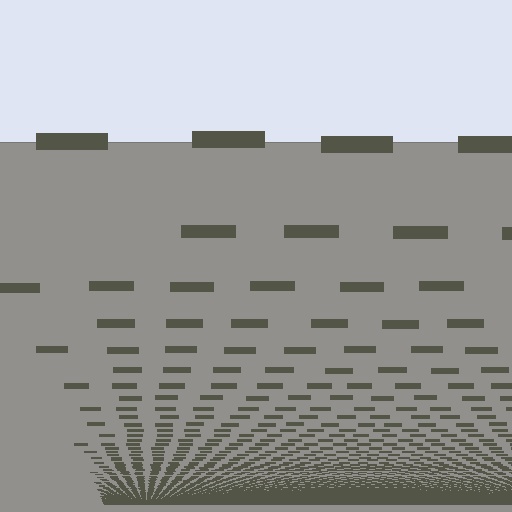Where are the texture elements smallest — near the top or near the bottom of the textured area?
Near the bottom.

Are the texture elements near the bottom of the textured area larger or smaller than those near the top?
Smaller. The gradient is inverted — elements near the bottom are smaller and denser.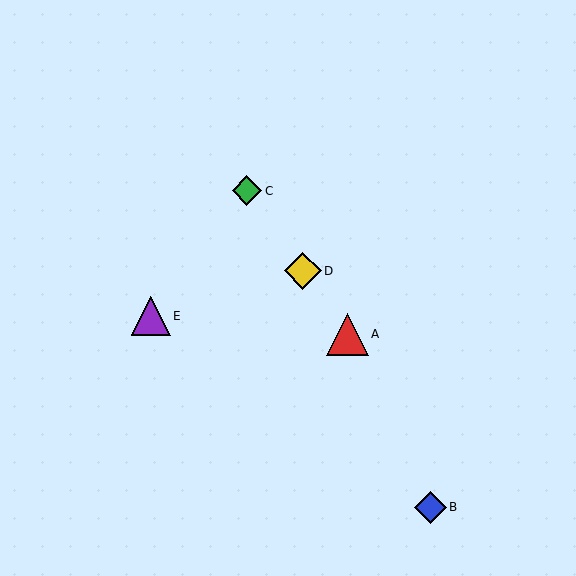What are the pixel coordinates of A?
Object A is at (347, 334).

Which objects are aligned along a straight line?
Objects A, C, D are aligned along a straight line.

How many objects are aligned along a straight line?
3 objects (A, C, D) are aligned along a straight line.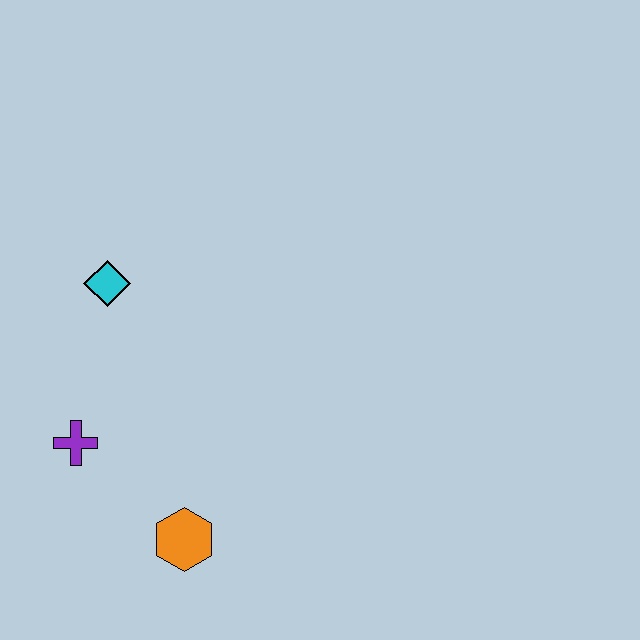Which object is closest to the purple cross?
The orange hexagon is closest to the purple cross.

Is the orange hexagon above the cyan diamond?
No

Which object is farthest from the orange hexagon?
The cyan diamond is farthest from the orange hexagon.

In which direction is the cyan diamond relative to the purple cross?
The cyan diamond is above the purple cross.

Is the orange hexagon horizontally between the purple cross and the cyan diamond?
No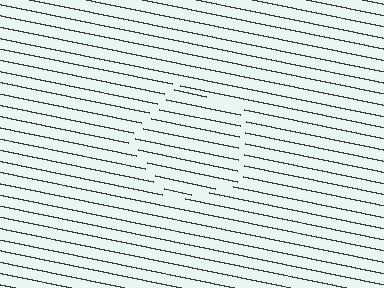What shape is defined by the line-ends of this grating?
An illusory pentagon. The interior of the shape contains the same grating, shifted by half a period — the contour is defined by the phase discontinuity where line-ends from the inner and outer gratings abut.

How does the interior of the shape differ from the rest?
The interior of the shape contains the same grating, shifted by half a period — the contour is defined by the phase discontinuity where line-ends from the inner and outer gratings abut.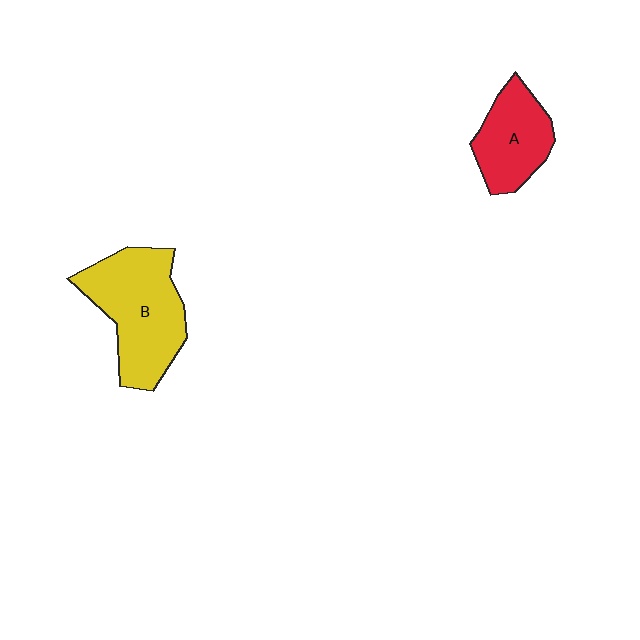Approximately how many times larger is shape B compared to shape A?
Approximately 1.6 times.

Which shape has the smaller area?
Shape A (red).